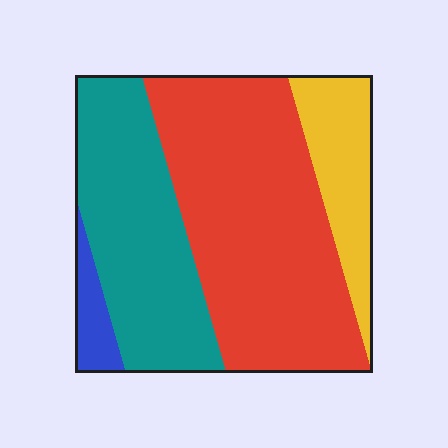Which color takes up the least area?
Blue, at roughly 5%.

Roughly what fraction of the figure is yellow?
Yellow takes up about one eighth (1/8) of the figure.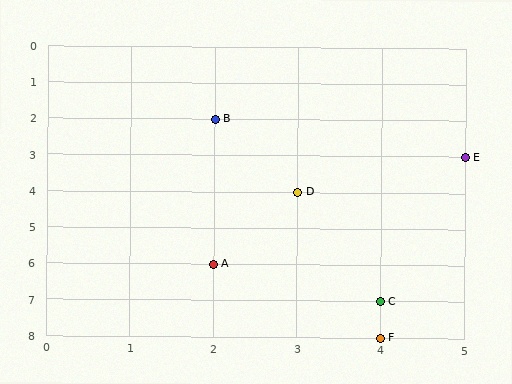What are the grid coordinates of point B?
Point B is at grid coordinates (2, 2).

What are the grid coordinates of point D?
Point D is at grid coordinates (3, 4).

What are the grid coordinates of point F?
Point F is at grid coordinates (4, 8).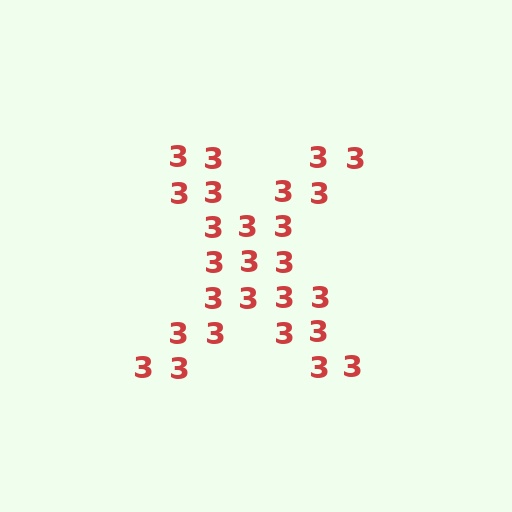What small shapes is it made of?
It is made of small digit 3's.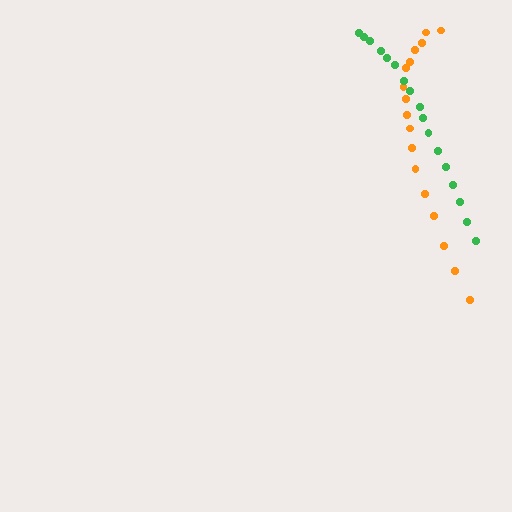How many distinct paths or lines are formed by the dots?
There are 2 distinct paths.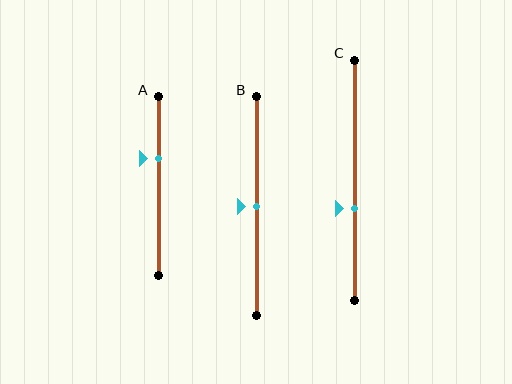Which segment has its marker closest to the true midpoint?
Segment B has its marker closest to the true midpoint.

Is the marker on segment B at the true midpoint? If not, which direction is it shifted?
Yes, the marker on segment B is at the true midpoint.